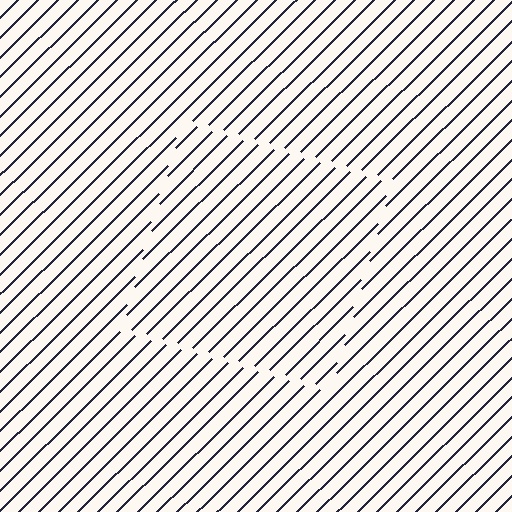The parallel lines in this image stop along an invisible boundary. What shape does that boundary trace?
An illusory square. The interior of the shape contains the same grating, shifted by half a period — the contour is defined by the phase discontinuity where line-ends from the inner and outer gratings abut.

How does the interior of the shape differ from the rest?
The interior of the shape contains the same grating, shifted by half a period — the contour is defined by the phase discontinuity where line-ends from the inner and outer gratings abut.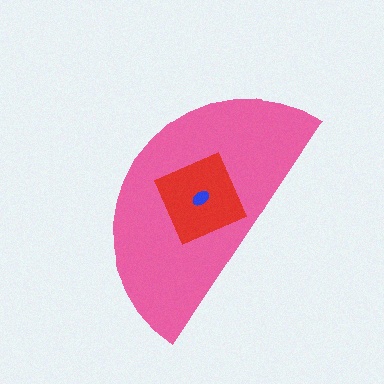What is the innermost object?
The blue ellipse.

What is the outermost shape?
The pink semicircle.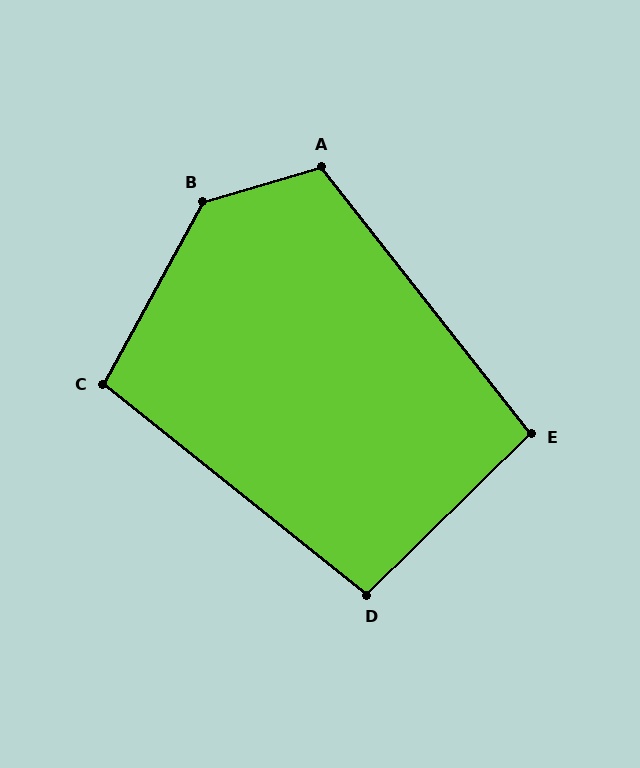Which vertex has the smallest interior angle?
E, at approximately 96 degrees.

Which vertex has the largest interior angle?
B, at approximately 135 degrees.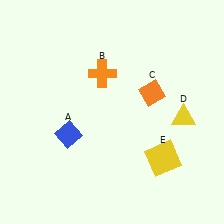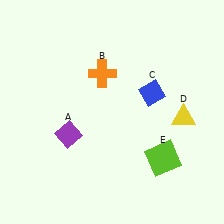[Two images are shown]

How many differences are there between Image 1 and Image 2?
There are 3 differences between the two images.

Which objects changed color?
A changed from blue to purple. C changed from orange to blue. E changed from yellow to lime.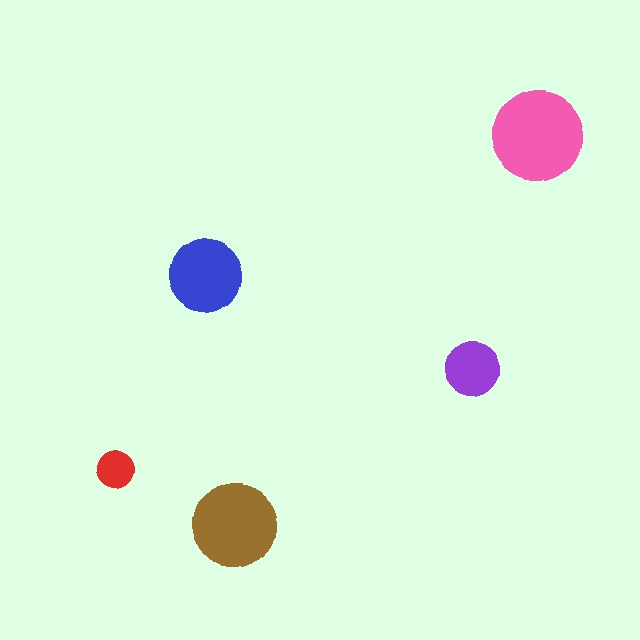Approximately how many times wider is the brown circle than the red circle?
About 2.5 times wider.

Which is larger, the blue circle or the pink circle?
The pink one.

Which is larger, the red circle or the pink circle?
The pink one.